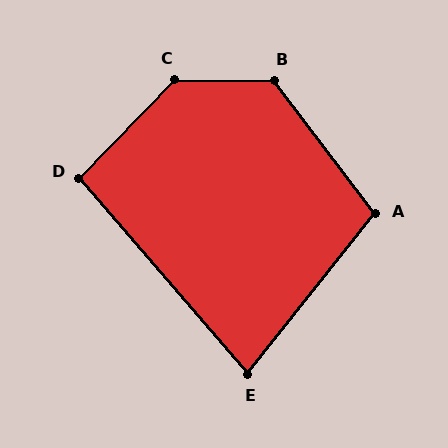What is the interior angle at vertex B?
Approximately 127 degrees (obtuse).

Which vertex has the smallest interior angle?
E, at approximately 79 degrees.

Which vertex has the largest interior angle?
C, at approximately 134 degrees.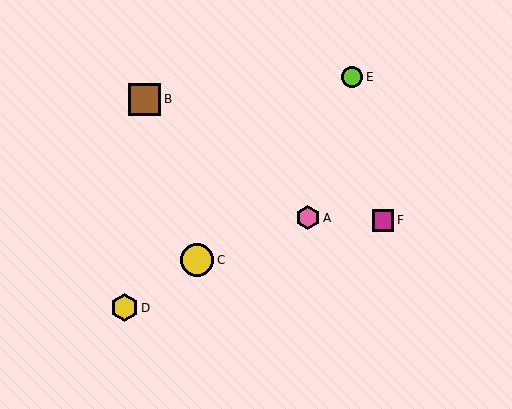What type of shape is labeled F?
Shape F is a magenta square.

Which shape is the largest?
The yellow circle (labeled C) is the largest.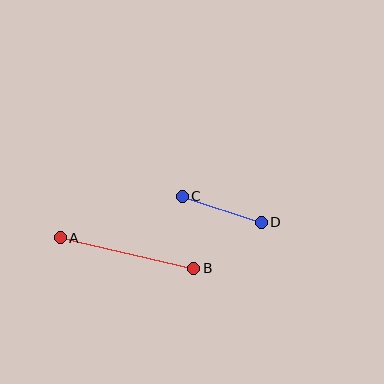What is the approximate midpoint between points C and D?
The midpoint is at approximately (222, 209) pixels.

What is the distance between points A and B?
The distance is approximately 137 pixels.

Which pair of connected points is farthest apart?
Points A and B are farthest apart.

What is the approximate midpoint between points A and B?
The midpoint is at approximately (127, 253) pixels.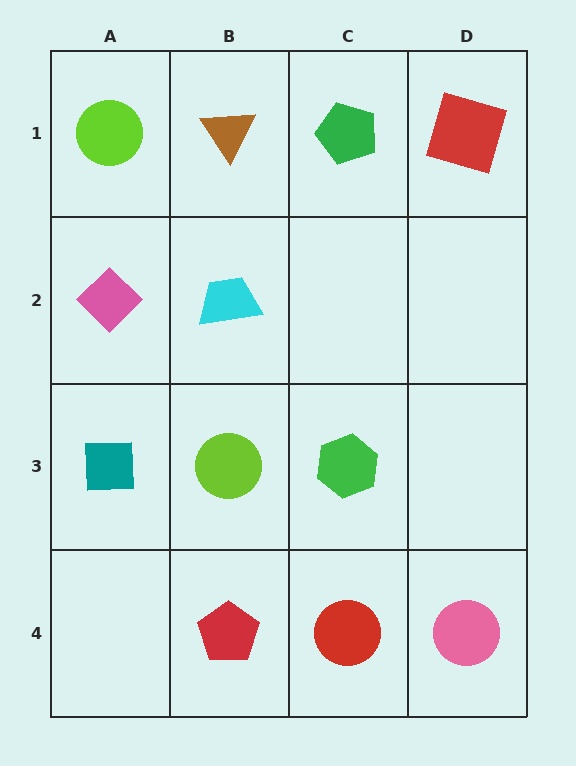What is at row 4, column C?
A red circle.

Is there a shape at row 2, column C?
No, that cell is empty.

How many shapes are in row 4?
3 shapes.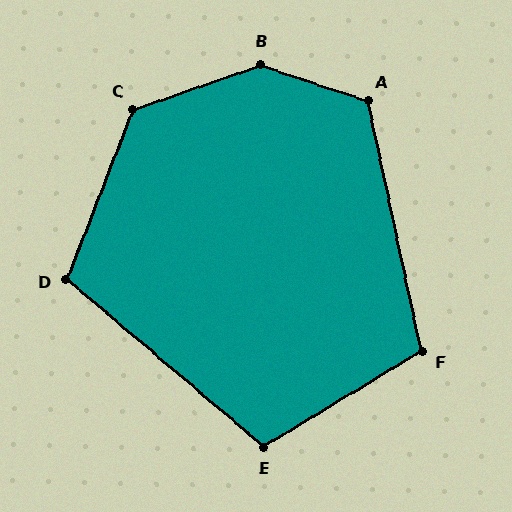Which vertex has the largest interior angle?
B, at approximately 142 degrees.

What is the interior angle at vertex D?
Approximately 109 degrees (obtuse).